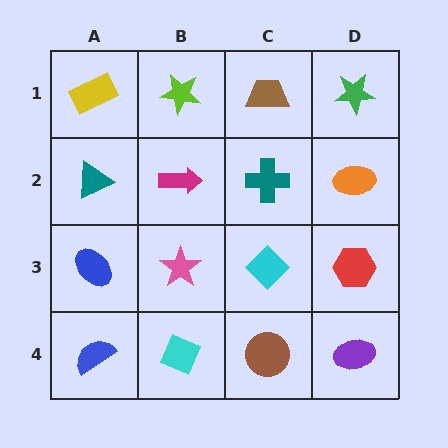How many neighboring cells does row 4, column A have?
2.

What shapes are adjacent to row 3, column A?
A teal triangle (row 2, column A), a blue semicircle (row 4, column A), a pink star (row 3, column B).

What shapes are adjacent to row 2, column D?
A green star (row 1, column D), a red hexagon (row 3, column D), a teal cross (row 2, column C).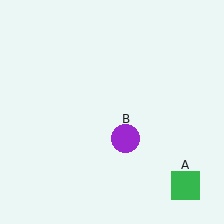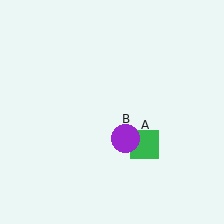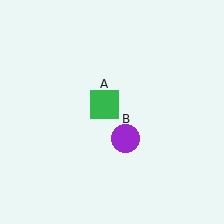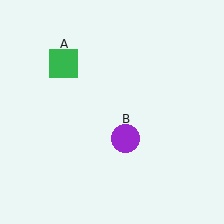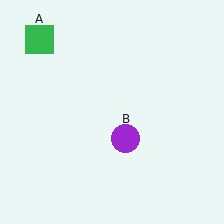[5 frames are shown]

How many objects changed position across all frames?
1 object changed position: green square (object A).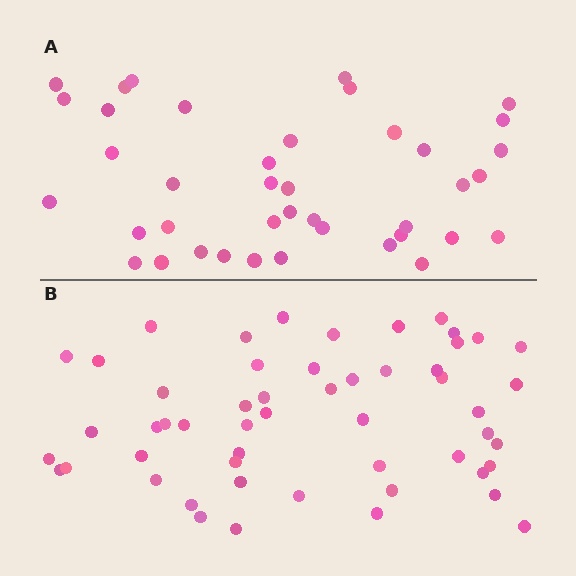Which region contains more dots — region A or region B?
Region B (the bottom region) has more dots.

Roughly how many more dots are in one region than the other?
Region B has approximately 15 more dots than region A.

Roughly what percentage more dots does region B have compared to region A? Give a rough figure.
About 30% more.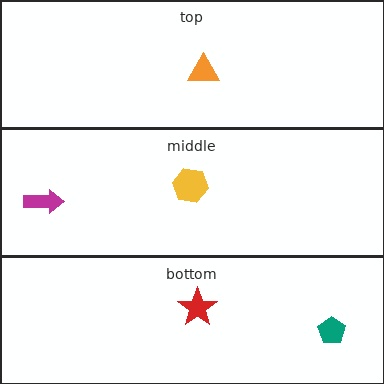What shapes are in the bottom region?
The red star, the teal pentagon.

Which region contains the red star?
The bottom region.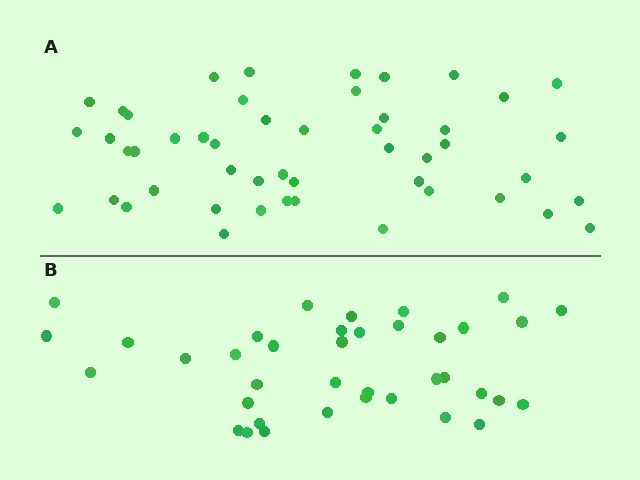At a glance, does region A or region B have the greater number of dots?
Region A (the top region) has more dots.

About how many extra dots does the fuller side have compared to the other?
Region A has roughly 12 or so more dots than region B.